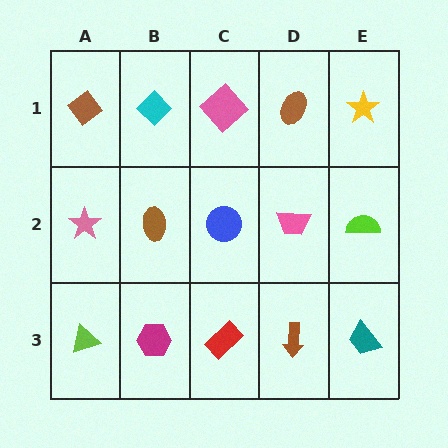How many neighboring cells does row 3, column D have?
3.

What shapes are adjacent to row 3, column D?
A pink trapezoid (row 2, column D), a red rectangle (row 3, column C), a teal trapezoid (row 3, column E).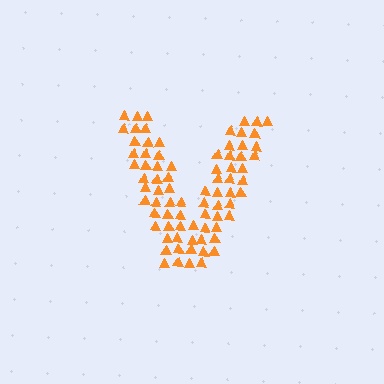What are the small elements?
The small elements are triangles.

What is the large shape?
The large shape is the letter V.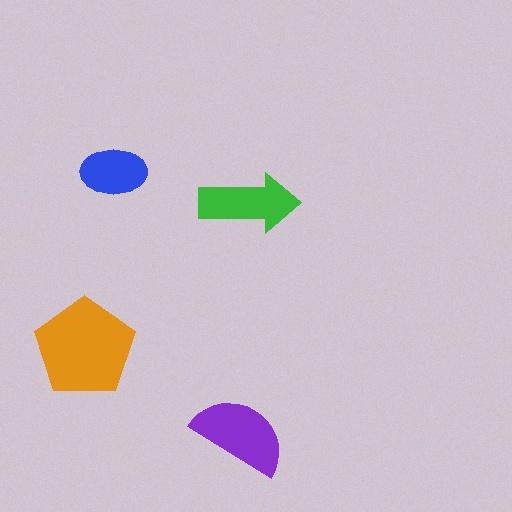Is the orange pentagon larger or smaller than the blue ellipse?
Larger.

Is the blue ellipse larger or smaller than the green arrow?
Smaller.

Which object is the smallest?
The blue ellipse.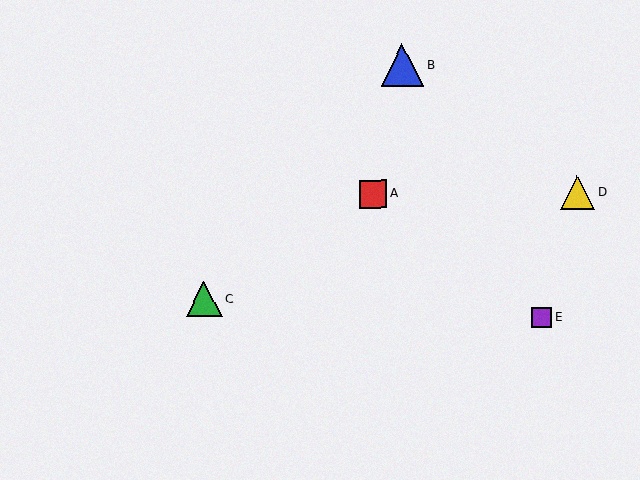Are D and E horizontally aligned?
No, D is at y≈192 and E is at y≈318.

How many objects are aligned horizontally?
2 objects (A, D) are aligned horizontally.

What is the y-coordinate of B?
Object B is at y≈65.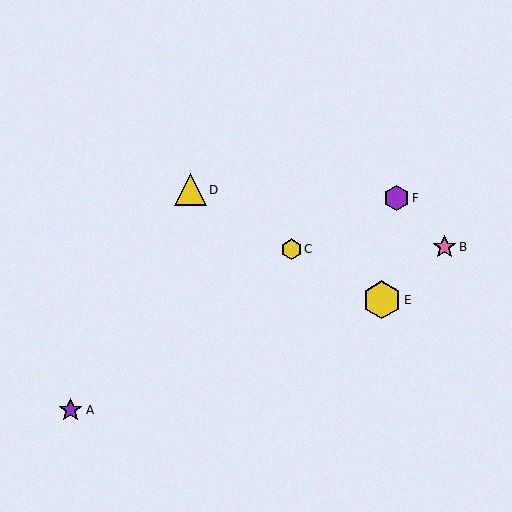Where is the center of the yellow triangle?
The center of the yellow triangle is at (190, 190).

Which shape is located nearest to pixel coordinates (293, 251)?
The yellow hexagon (labeled C) at (291, 249) is nearest to that location.